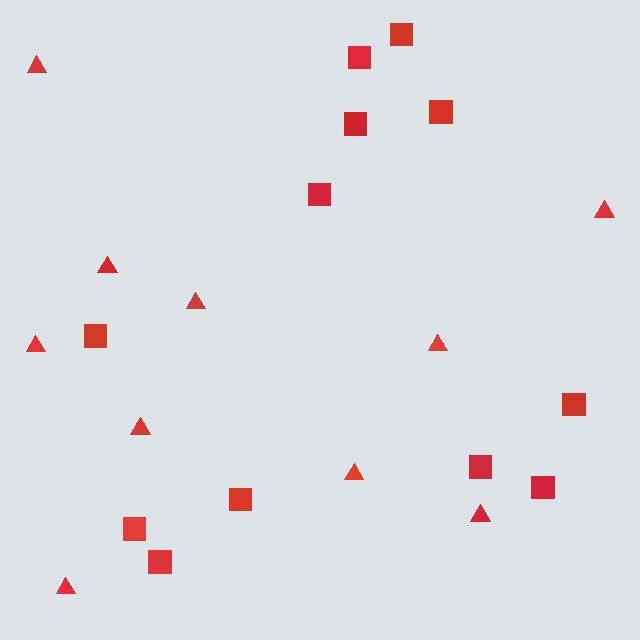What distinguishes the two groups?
There are 2 groups: one group of triangles (10) and one group of squares (12).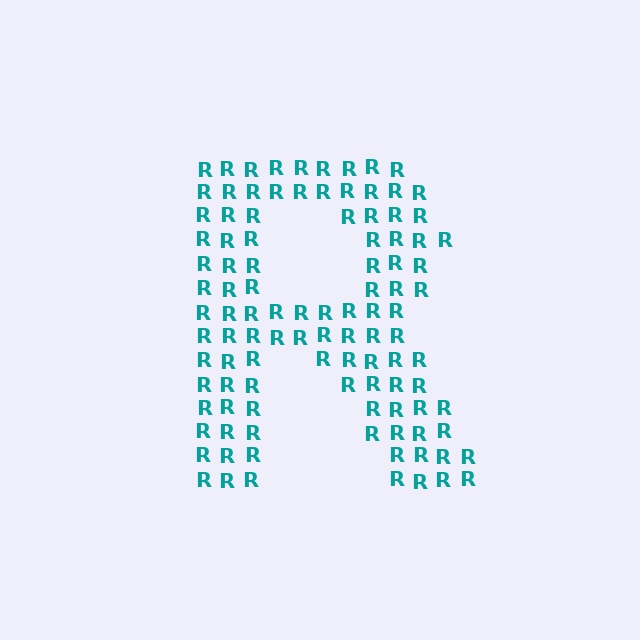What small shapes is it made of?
It is made of small letter R's.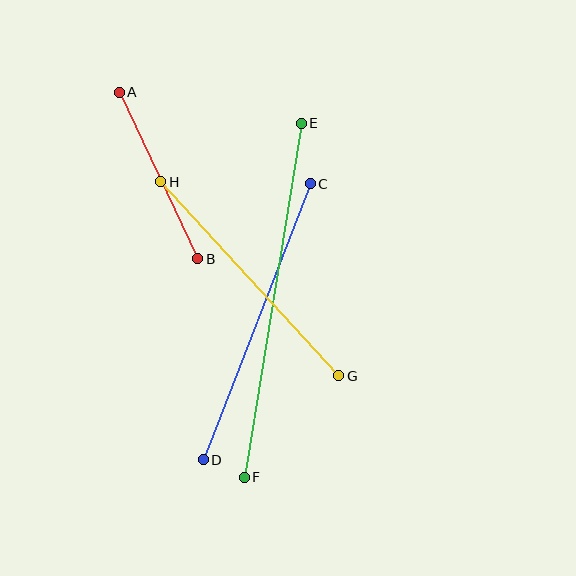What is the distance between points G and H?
The distance is approximately 263 pixels.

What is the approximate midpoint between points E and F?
The midpoint is at approximately (273, 300) pixels.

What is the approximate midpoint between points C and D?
The midpoint is at approximately (257, 322) pixels.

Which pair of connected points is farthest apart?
Points E and F are farthest apart.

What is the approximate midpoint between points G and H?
The midpoint is at approximately (250, 279) pixels.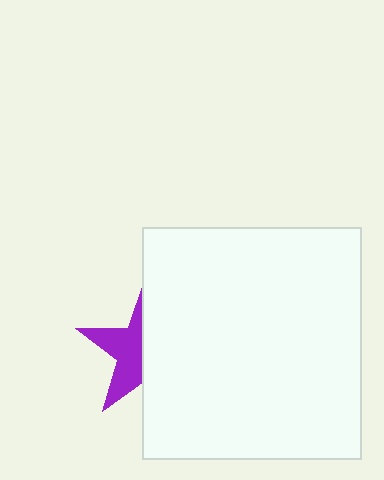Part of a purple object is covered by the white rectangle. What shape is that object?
It is a star.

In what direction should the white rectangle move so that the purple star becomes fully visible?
The white rectangle should move right. That is the shortest direction to clear the overlap and leave the purple star fully visible.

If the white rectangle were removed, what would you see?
You would see the complete purple star.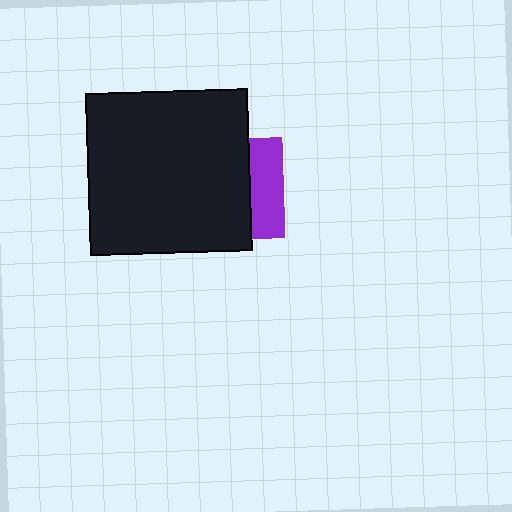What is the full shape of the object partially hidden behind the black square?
The partially hidden object is a purple square.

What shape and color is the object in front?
The object in front is a black square.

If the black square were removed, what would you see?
You would see the complete purple square.